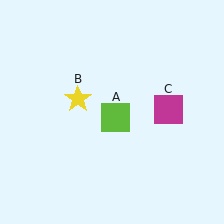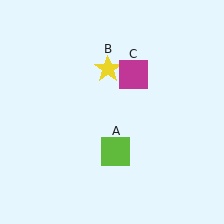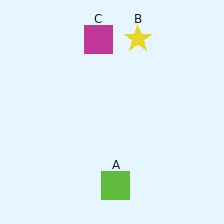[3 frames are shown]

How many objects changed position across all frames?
3 objects changed position: lime square (object A), yellow star (object B), magenta square (object C).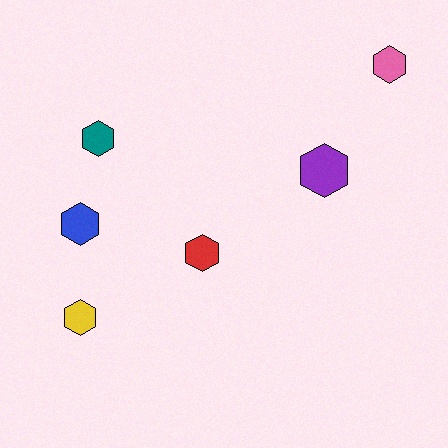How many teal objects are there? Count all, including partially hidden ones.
There is 1 teal object.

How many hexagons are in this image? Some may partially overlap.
There are 6 hexagons.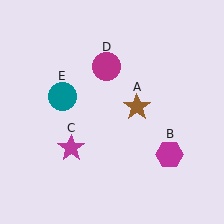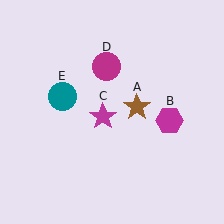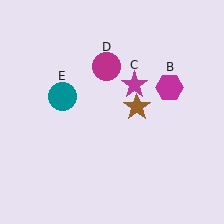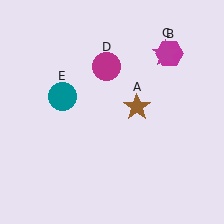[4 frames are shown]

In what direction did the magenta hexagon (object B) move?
The magenta hexagon (object B) moved up.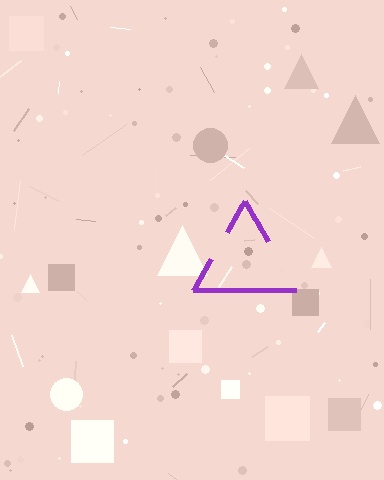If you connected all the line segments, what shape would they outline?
They would outline a triangle.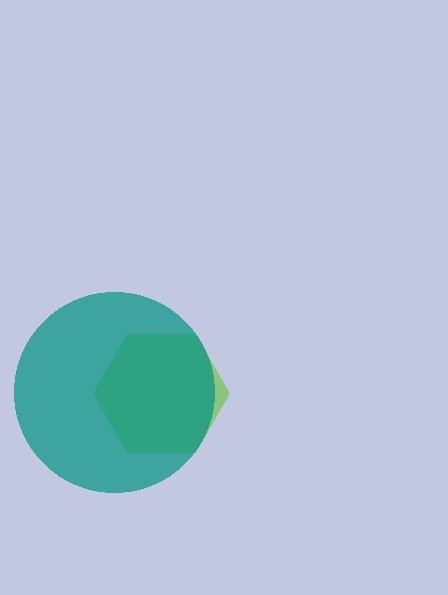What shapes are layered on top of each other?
The layered shapes are: a lime hexagon, a teal circle.